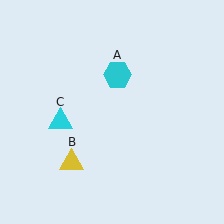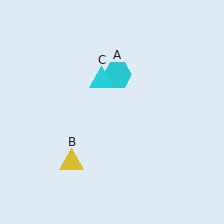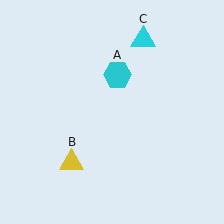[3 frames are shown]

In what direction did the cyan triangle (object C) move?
The cyan triangle (object C) moved up and to the right.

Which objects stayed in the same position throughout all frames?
Cyan hexagon (object A) and yellow triangle (object B) remained stationary.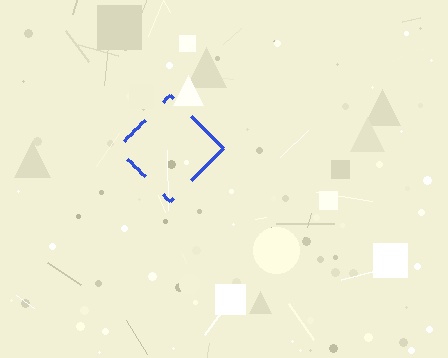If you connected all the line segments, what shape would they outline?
They would outline a diamond.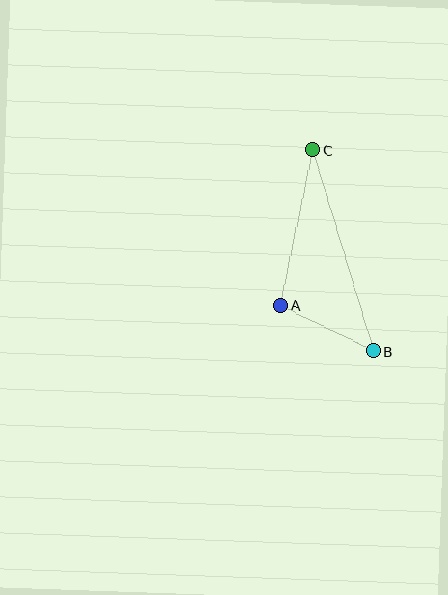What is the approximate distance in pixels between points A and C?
The distance between A and C is approximately 159 pixels.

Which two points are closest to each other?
Points A and B are closest to each other.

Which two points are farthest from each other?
Points B and C are farthest from each other.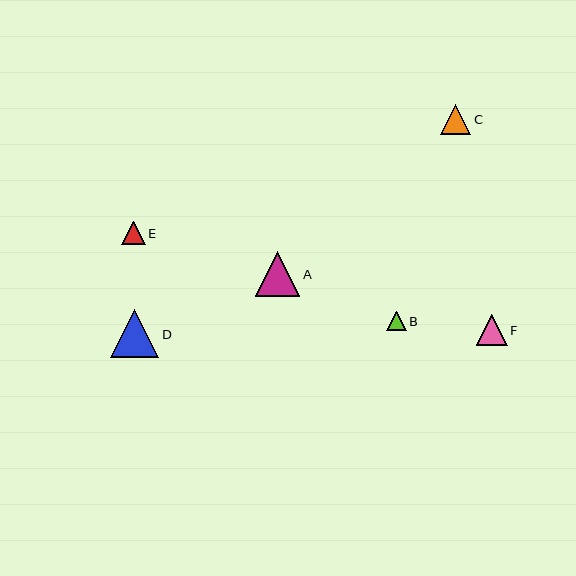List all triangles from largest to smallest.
From largest to smallest: D, A, F, C, E, B.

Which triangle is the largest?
Triangle D is the largest with a size of approximately 48 pixels.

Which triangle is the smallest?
Triangle B is the smallest with a size of approximately 19 pixels.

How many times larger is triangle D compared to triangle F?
Triangle D is approximately 1.6 times the size of triangle F.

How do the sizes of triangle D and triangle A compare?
Triangle D and triangle A are approximately the same size.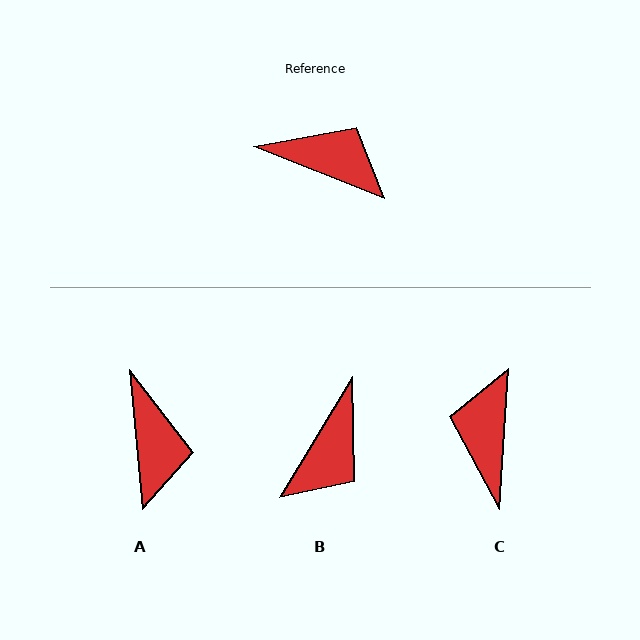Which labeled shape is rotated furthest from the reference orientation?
C, about 108 degrees away.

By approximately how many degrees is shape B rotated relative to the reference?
Approximately 100 degrees clockwise.